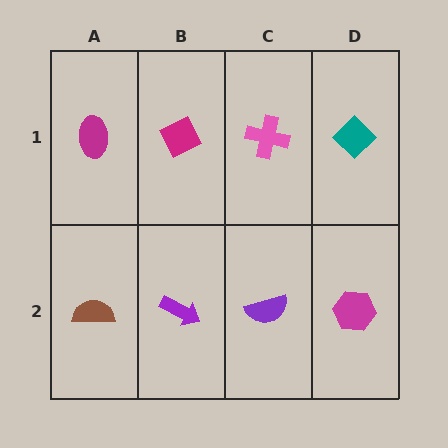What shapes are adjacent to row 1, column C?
A purple semicircle (row 2, column C), a magenta diamond (row 1, column B), a teal diamond (row 1, column D).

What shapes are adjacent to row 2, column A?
A magenta ellipse (row 1, column A), a purple arrow (row 2, column B).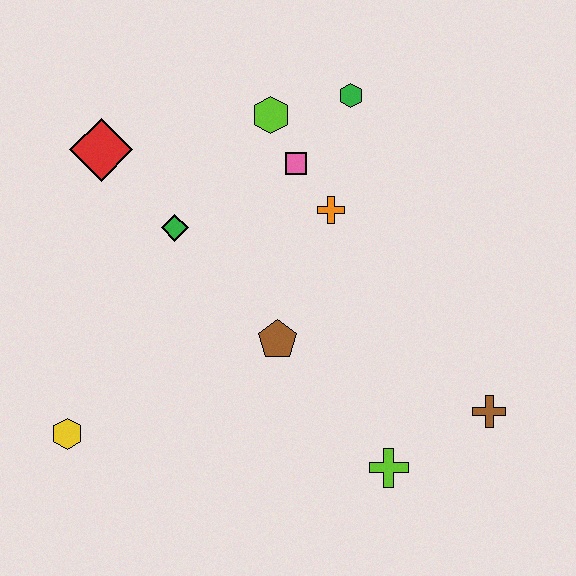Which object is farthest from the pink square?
The yellow hexagon is farthest from the pink square.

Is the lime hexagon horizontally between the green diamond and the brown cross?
Yes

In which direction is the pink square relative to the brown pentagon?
The pink square is above the brown pentagon.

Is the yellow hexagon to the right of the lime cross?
No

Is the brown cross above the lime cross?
Yes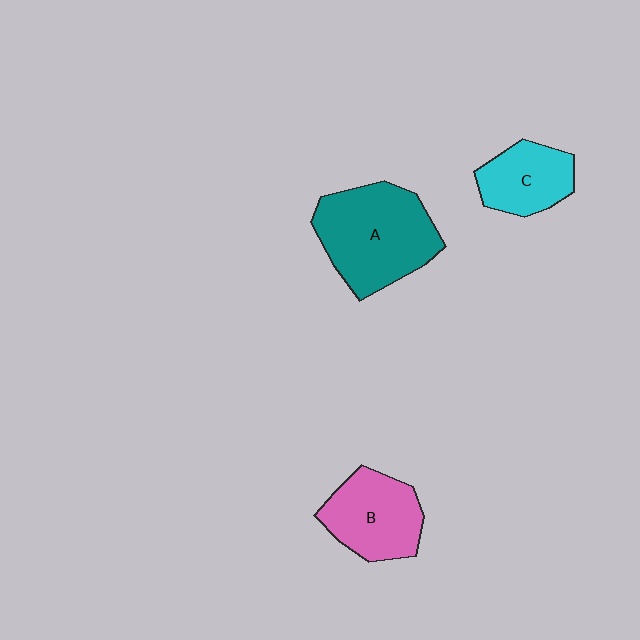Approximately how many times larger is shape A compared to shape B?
Approximately 1.4 times.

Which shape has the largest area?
Shape A (teal).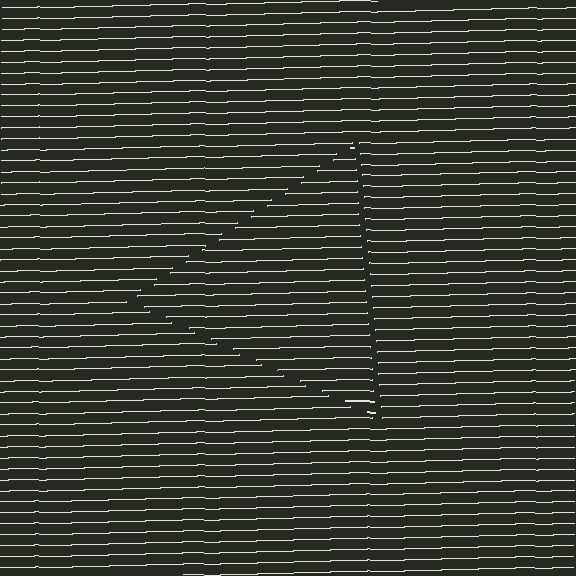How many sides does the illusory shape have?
3 sides — the line-ends trace a triangle.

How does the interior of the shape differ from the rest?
The interior of the shape contains the same grating, shifted by half a period — the contour is defined by the phase discontinuity where line-ends from the inner and outer gratings abut.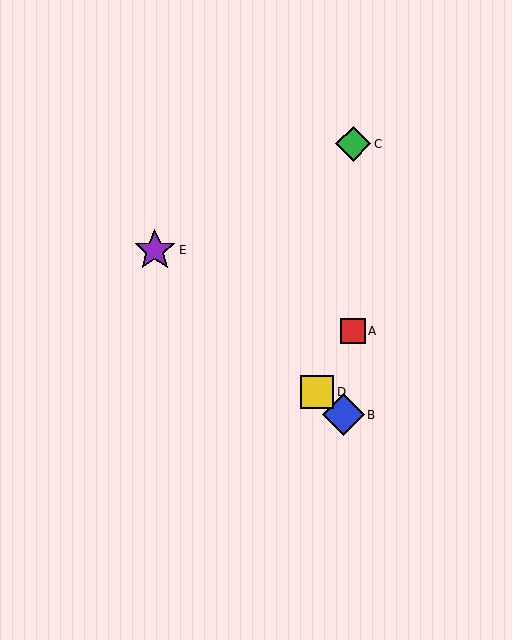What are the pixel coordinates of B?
Object B is at (343, 415).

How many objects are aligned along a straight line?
3 objects (B, D, E) are aligned along a straight line.